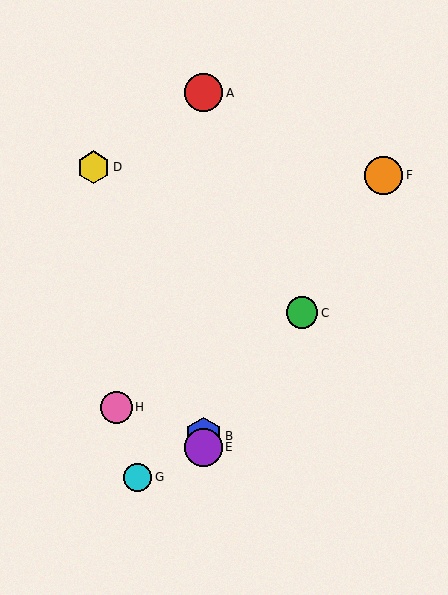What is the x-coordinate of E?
Object E is at x≈203.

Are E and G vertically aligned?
No, E is at x≈203 and G is at x≈137.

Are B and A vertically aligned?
Yes, both are at x≈203.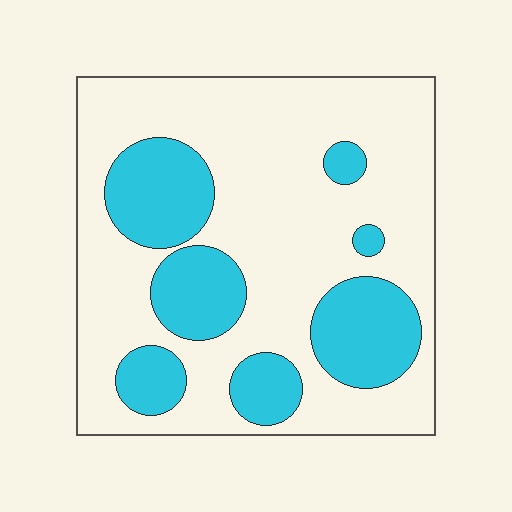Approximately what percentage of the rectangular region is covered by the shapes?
Approximately 30%.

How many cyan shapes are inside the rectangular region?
7.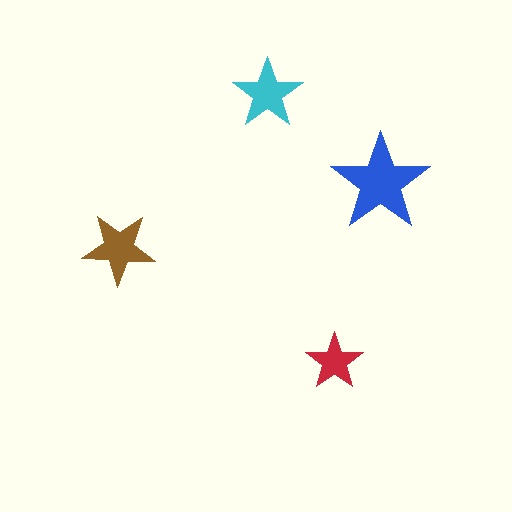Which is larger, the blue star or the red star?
The blue one.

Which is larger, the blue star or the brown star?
The blue one.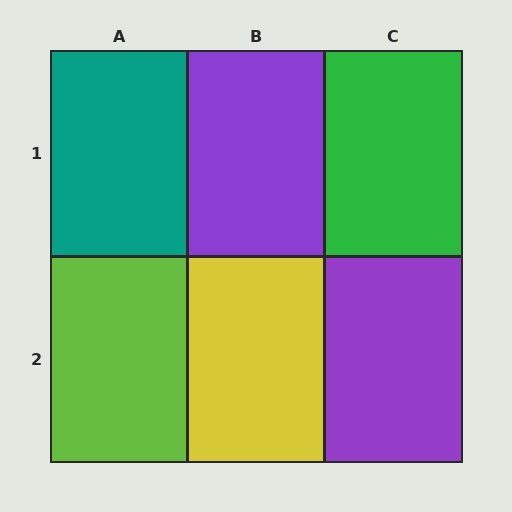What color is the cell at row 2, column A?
Lime.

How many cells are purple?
2 cells are purple.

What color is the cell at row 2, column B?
Yellow.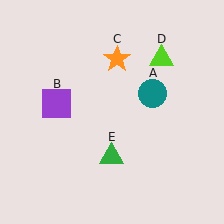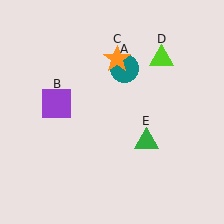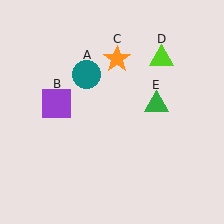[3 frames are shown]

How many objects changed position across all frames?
2 objects changed position: teal circle (object A), green triangle (object E).